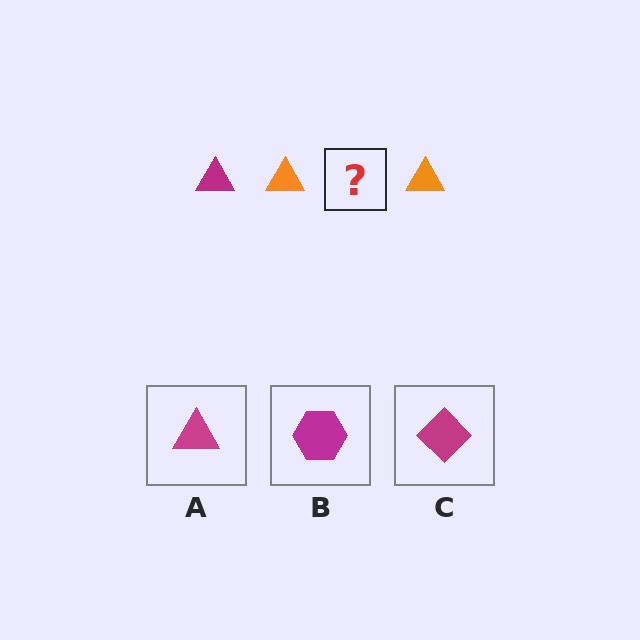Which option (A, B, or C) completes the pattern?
A.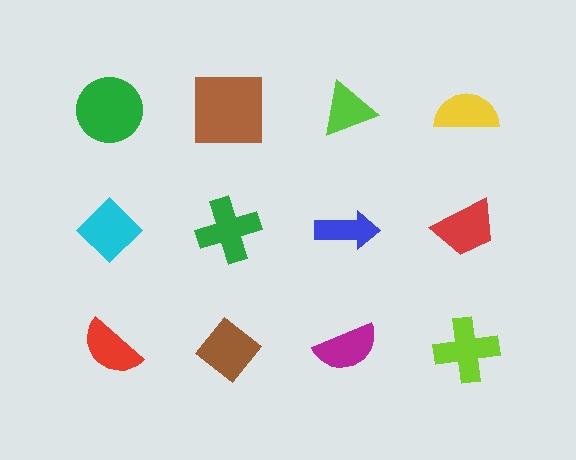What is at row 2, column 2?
A green cross.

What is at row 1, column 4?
A yellow semicircle.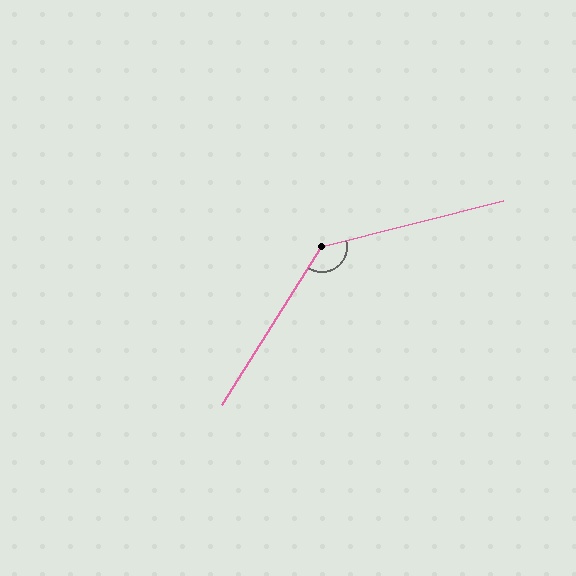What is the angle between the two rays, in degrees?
Approximately 137 degrees.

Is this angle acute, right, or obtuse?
It is obtuse.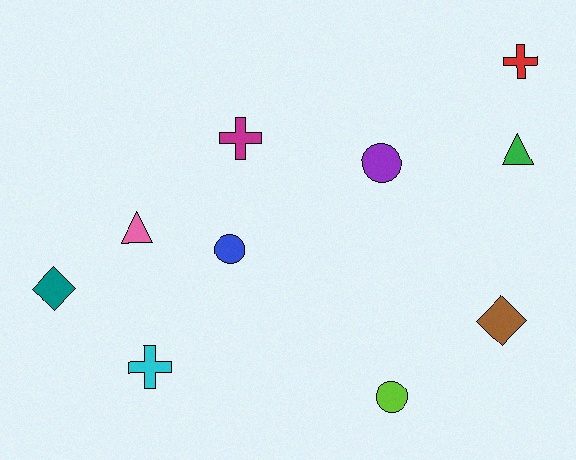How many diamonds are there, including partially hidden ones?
There are 2 diamonds.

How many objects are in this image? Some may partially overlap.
There are 10 objects.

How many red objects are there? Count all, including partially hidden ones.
There is 1 red object.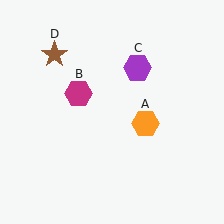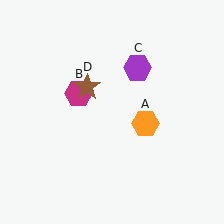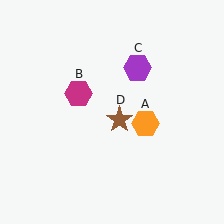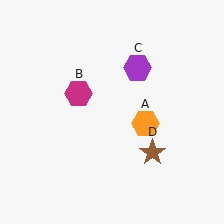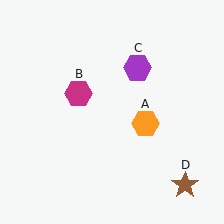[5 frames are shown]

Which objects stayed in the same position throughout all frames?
Orange hexagon (object A) and magenta hexagon (object B) and purple hexagon (object C) remained stationary.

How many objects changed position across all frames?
1 object changed position: brown star (object D).